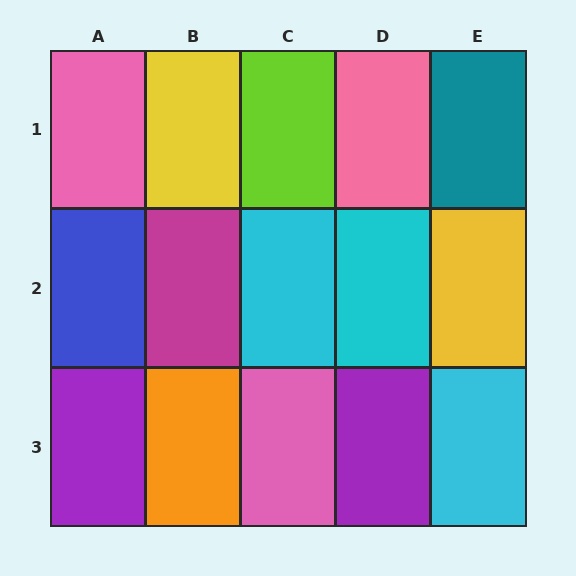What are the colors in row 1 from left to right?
Pink, yellow, lime, pink, teal.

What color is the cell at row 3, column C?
Pink.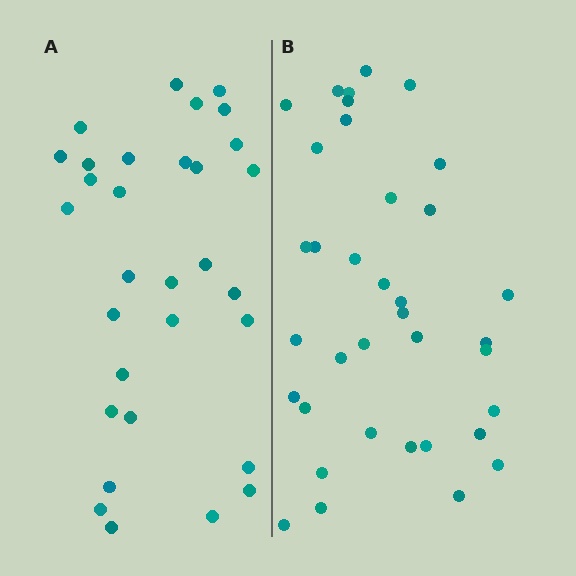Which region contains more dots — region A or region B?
Region B (the right region) has more dots.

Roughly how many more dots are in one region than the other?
Region B has about 5 more dots than region A.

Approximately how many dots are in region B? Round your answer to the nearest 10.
About 40 dots. (The exact count is 36, which rounds to 40.)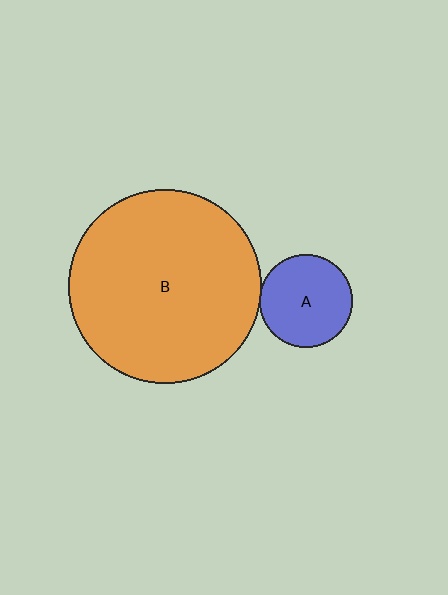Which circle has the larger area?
Circle B (orange).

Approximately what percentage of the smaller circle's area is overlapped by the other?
Approximately 5%.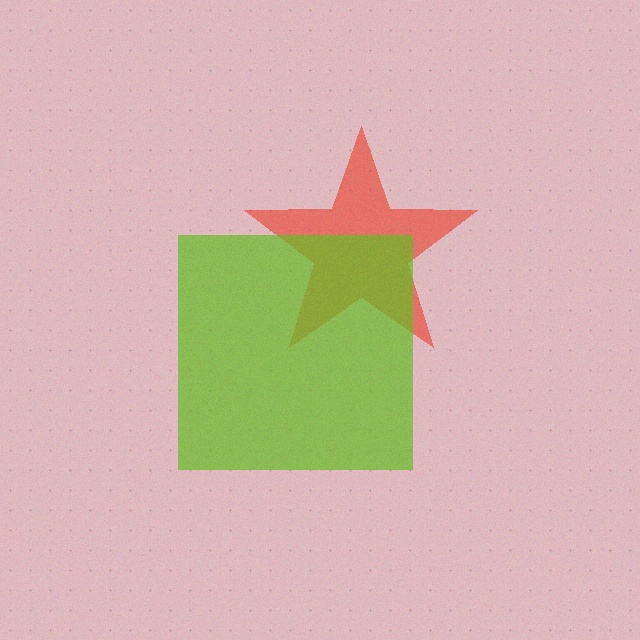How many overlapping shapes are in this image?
There are 2 overlapping shapes in the image.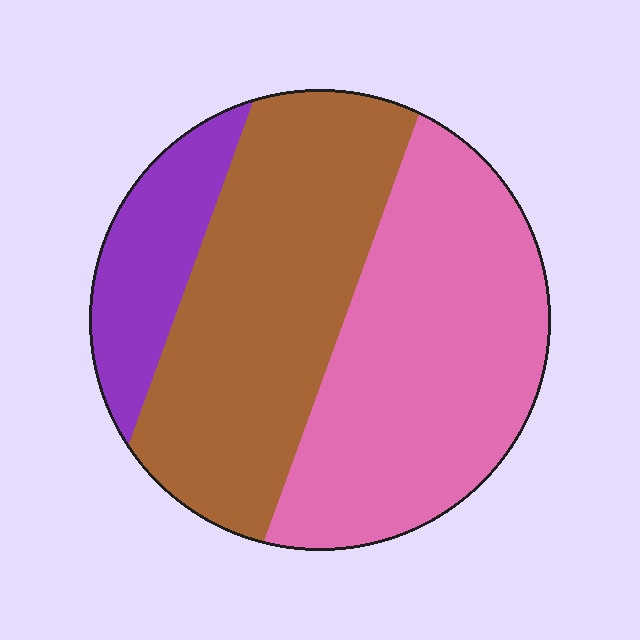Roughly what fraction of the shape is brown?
Brown covers about 40% of the shape.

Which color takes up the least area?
Purple, at roughly 15%.